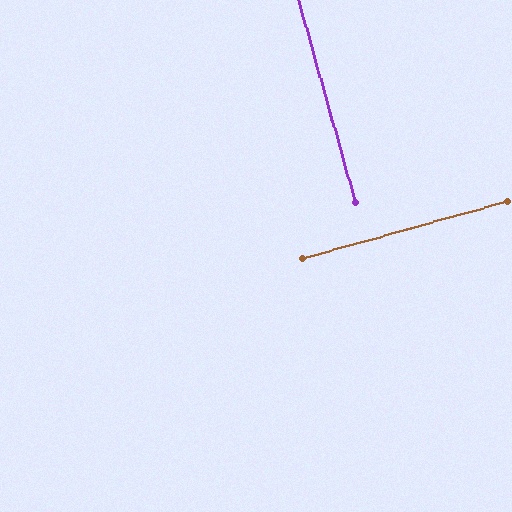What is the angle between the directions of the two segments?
Approximately 90 degrees.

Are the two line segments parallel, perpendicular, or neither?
Perpendicular — they meet at approximately 90°.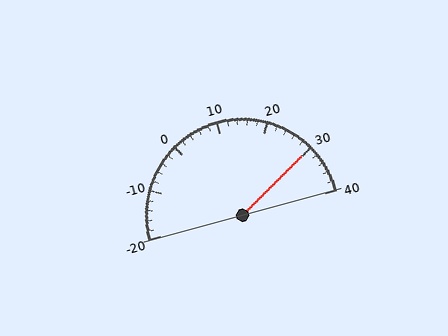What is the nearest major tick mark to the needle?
The nearest major tick mark is 30.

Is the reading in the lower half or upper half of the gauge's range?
The reading is in the upper half of the range (-20 to 40).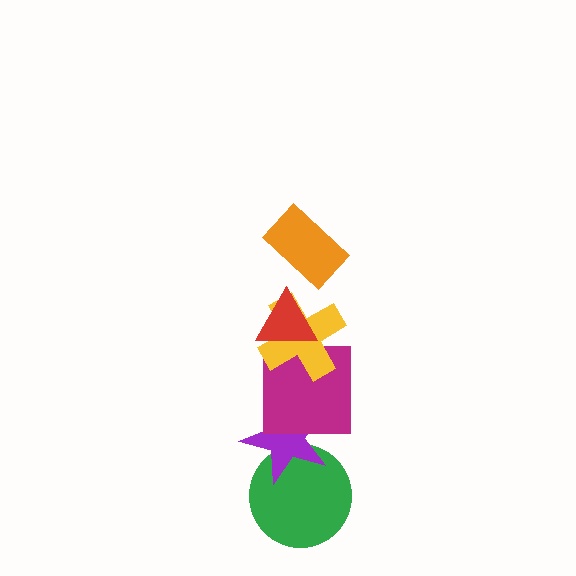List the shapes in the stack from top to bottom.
From top to bottom: the orange rectangle, the red triangle, the yellow cross, the magenta square, the purple star, the green circle.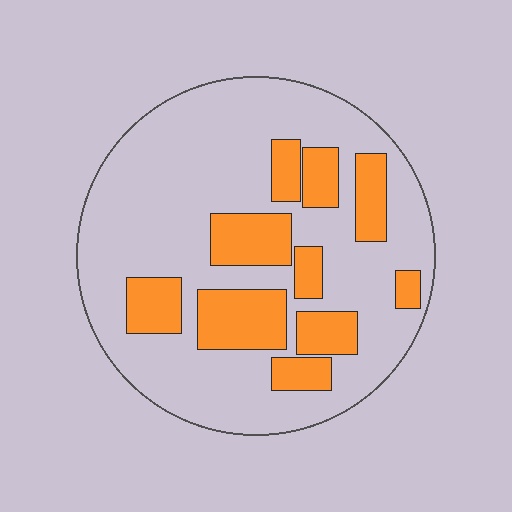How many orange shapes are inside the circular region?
10.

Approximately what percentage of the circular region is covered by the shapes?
Approximately 25%.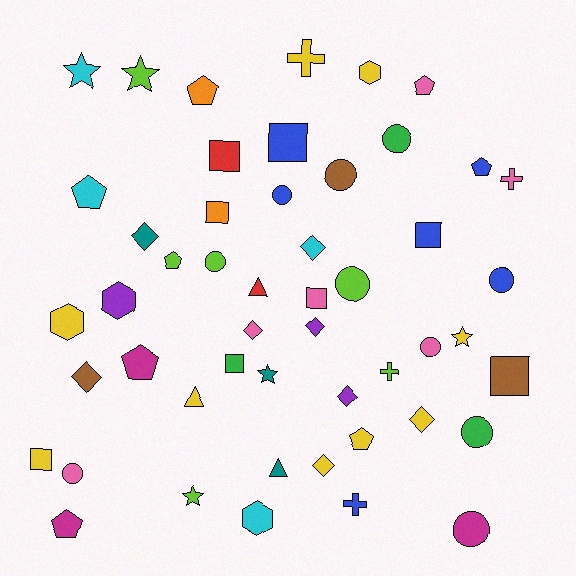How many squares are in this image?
There are 8 squares.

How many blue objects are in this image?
There are 6 blue objects.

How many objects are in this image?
There are 50 objects.